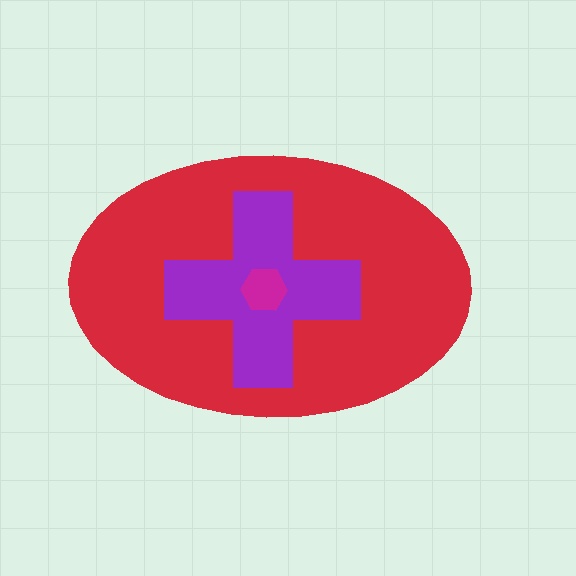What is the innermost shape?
The magenta hexagon.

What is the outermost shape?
The red ellipse.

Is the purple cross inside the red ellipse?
Yes.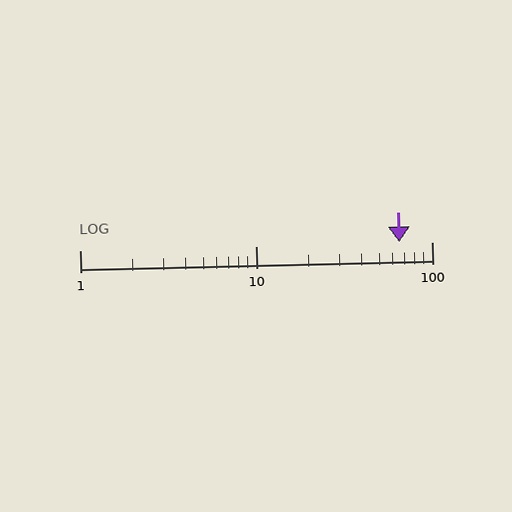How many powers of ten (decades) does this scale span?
The scale spans 2 decades, from 1 to 100.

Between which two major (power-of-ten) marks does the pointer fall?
The pointer is between 10 and 100.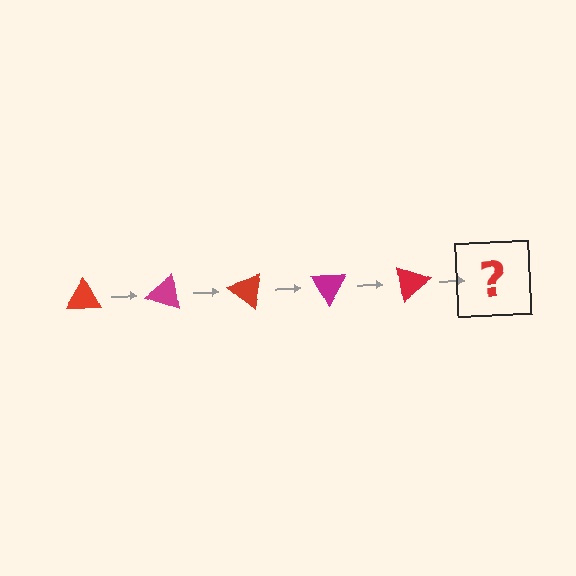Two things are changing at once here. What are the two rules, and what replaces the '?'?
The two rules are that it rotates 20 degrees each step and the color cycles through red and magenta. The '?' should be a magenta triangle, rotated 100 degrees from the start.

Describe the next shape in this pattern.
It should be a magenta triangle, rotated 100 degrees from the start.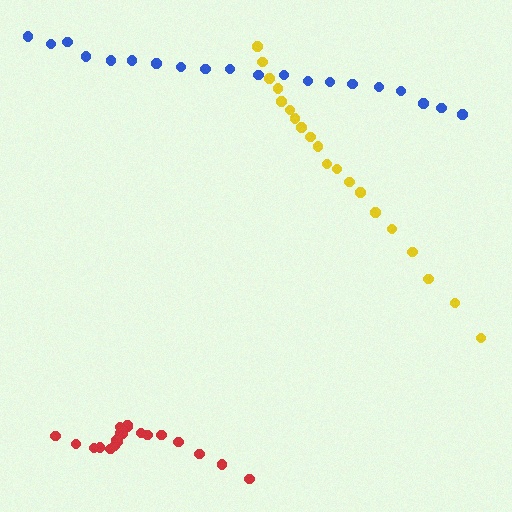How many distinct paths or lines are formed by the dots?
There are 3 distinct paths.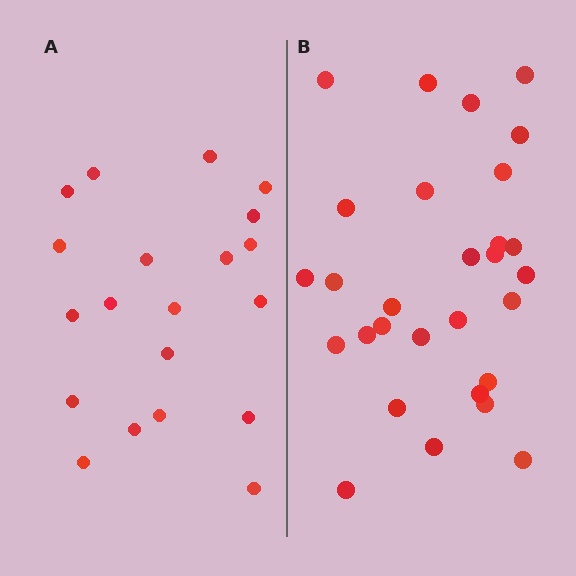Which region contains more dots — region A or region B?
Region B (the right region) has more dots.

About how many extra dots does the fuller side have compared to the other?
Region B has roughly 8 or so more dots than region A.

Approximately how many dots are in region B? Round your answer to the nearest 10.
About 30 dots. (The exact count is 29, which rounds to 30.)